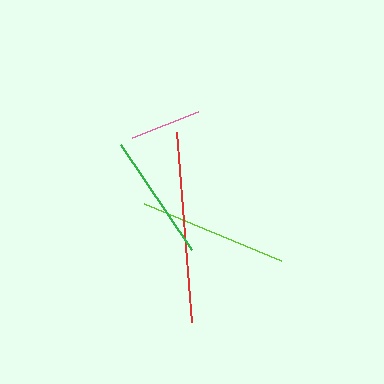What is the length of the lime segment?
The lime segment is approximately 149 pixels long.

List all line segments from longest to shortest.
From longest to shortest: red, lime, green, pink.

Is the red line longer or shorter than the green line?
The red line is longer than the green line.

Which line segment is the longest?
The red line is the longest at approximately 190 pixels.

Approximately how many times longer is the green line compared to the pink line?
The green line is approximately 1.8 times the length of the pink line.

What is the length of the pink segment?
The pink segment is approximately 71 pixels long.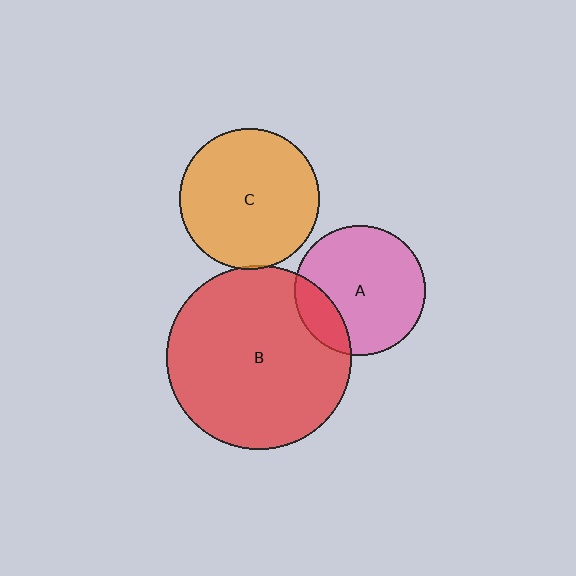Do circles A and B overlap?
Yes.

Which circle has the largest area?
Circle B (red).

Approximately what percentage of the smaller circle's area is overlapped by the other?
Approximately 20%.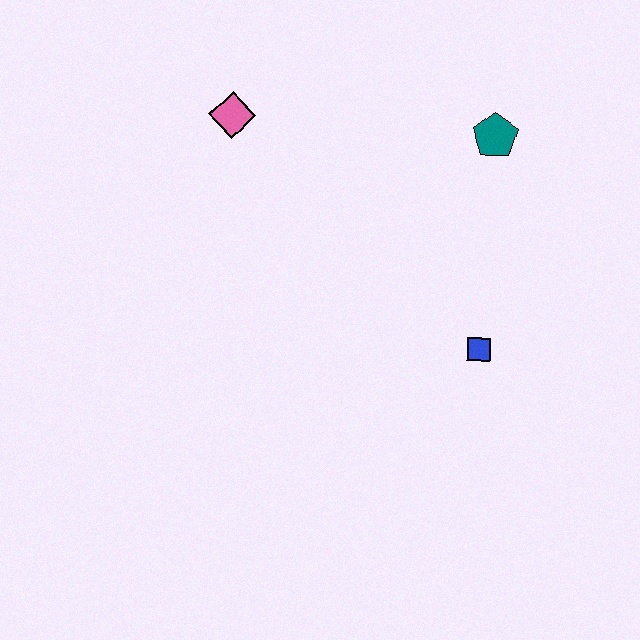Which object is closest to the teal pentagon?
The blue square is closest to the teal pentagon.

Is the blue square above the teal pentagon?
No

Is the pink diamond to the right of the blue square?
No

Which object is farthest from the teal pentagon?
The pink diamond is farthest from the teal pentagon.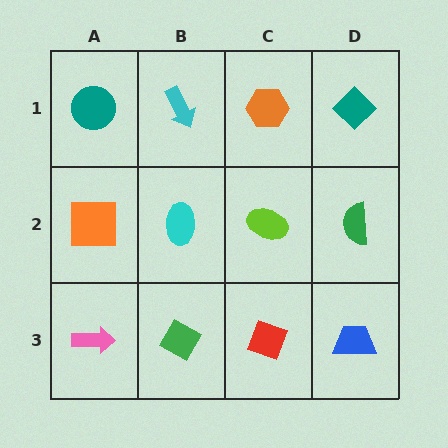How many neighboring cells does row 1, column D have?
2.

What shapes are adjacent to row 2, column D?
A teal diamond (row 1, column D), a blue trapezoid (row 3, column D), a lime ellipse (row 2, column C).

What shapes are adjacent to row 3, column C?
A lime ellipse (row 2, column C), a green diamond (row 3, column B), a blue trapezoid (row 3, column D).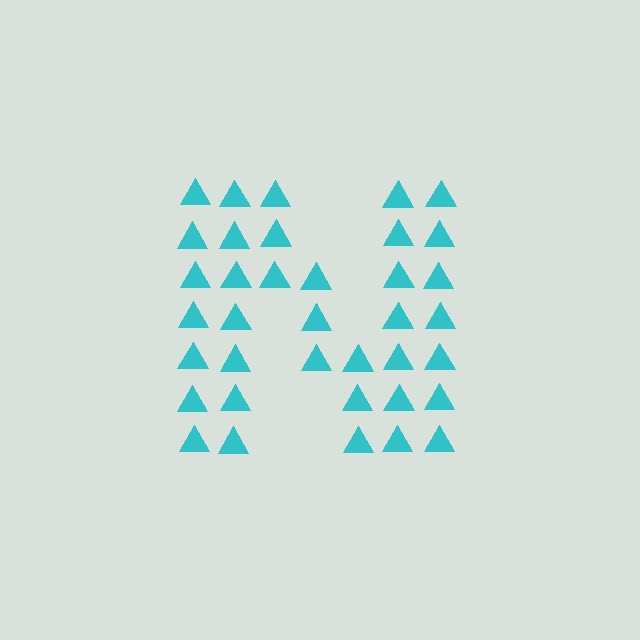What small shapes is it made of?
It is made of small triangles.